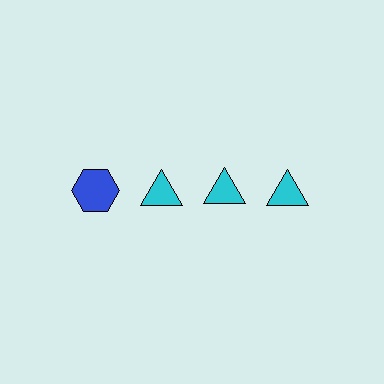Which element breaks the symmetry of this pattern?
The blue hexagon in the top row, leftmost column breaks the symmetry. All other shapes are cyan triangles.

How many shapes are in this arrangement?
There are 4 shapes arranged in a grid pattern.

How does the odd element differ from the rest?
It differs in both color (blue instead of cyan) and shape (hexagon instead of triangle).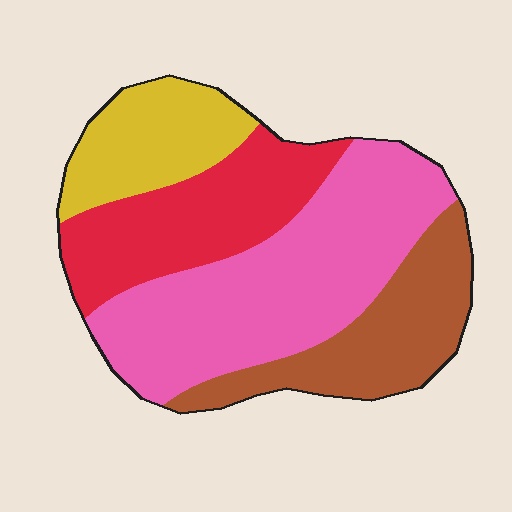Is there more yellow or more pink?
Pink.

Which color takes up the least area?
Yellow, at roughly 15%.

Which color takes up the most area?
Pink, at roughly 40%.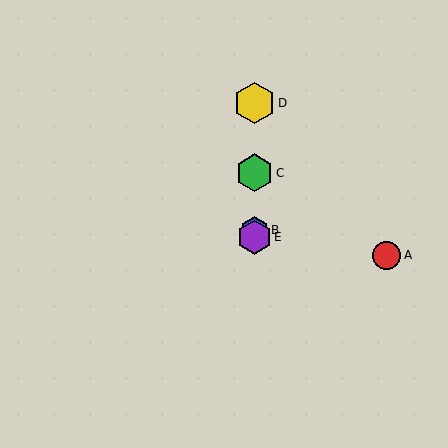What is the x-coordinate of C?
Object C is at x≈254.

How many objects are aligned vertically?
4 objects (B, C, D, E) are aligned vertically.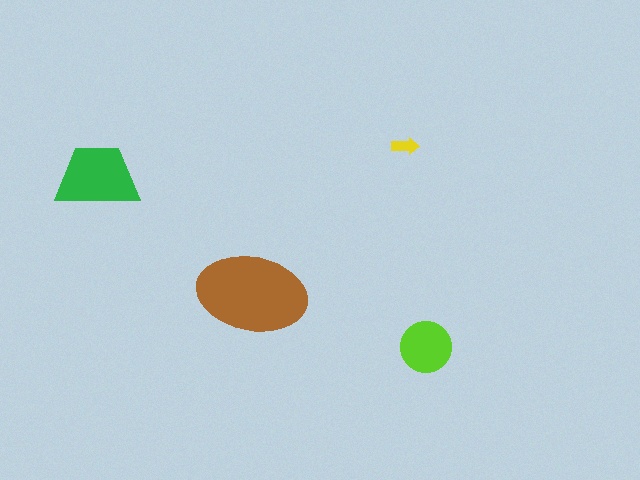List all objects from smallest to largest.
The yellow arrow, the lime circle, the green trapezoid, the brown ellipse.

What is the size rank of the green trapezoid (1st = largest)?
2nd.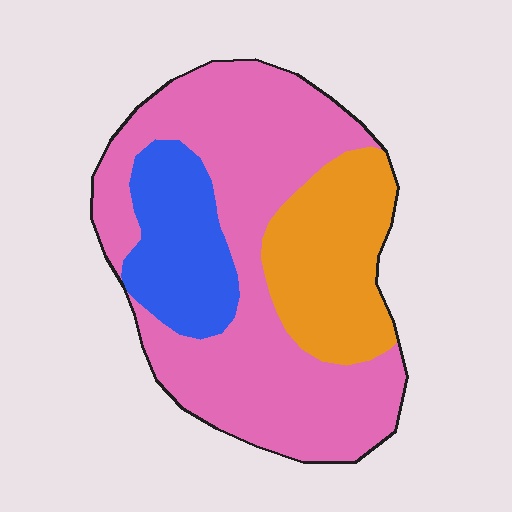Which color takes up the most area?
Pink, at roughly 60%.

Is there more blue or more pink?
Pink.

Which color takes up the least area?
Blue, at roughly 15%.